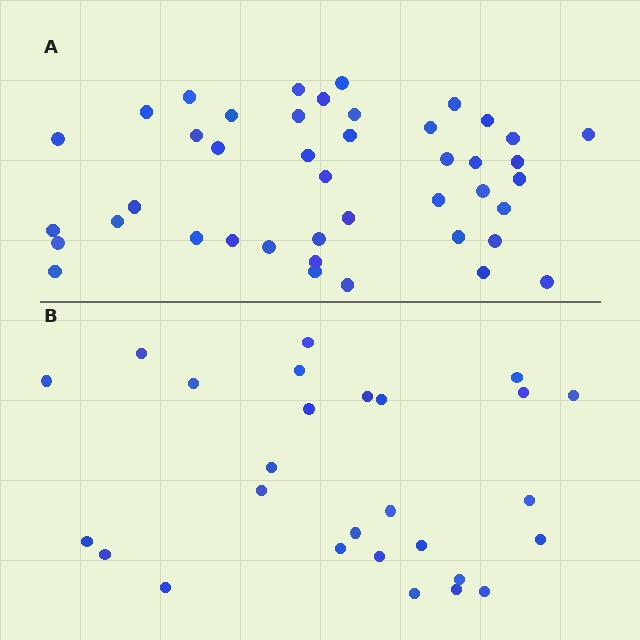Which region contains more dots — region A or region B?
Region A (the top region) has more dots.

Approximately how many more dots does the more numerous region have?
Region A has approximately 15 more dots than region B.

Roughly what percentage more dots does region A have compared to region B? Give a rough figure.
About 60% more.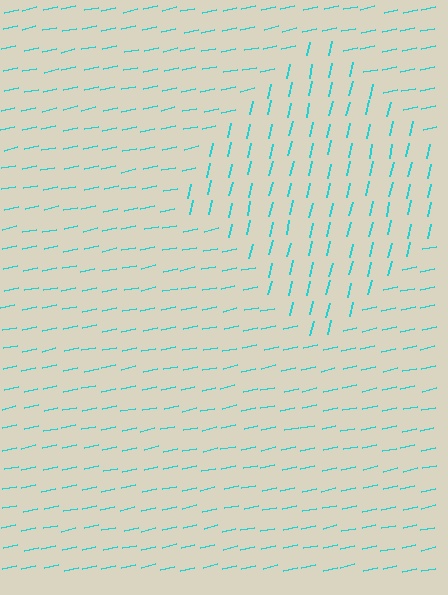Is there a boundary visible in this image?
Yes, there is a texture boundary formed by a change in line orientation.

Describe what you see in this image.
The image is filled with small cyan line segments. A diamond region in the image has lines oriented differently from the surrounding lines, creating a visible texture boundary.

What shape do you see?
I see a diamond.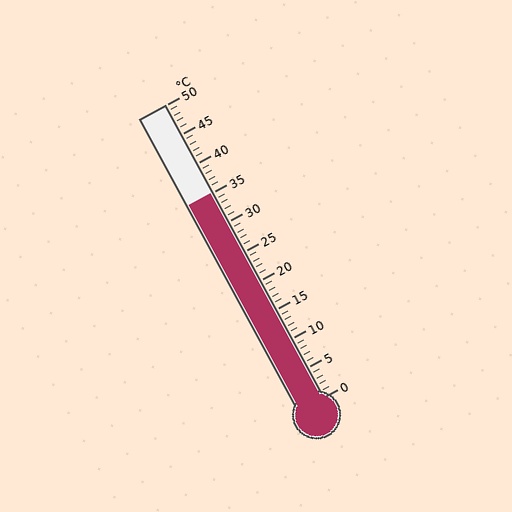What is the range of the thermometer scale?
The thermometer scale ranges from 0°C to 50°C.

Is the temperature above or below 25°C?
The temperature is above 25°C.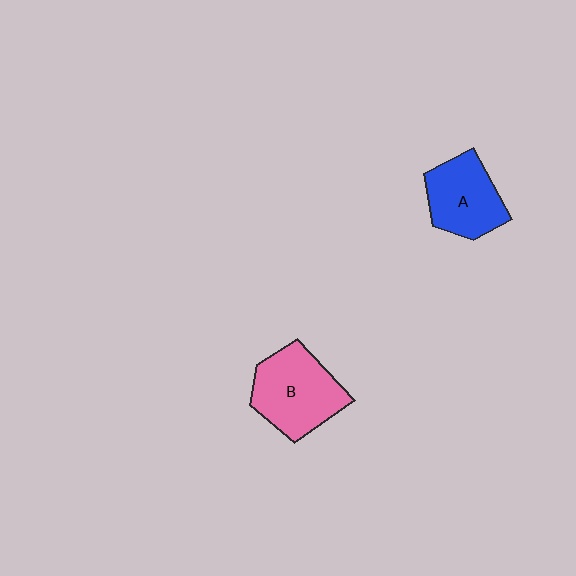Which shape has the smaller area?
Shape A (blue).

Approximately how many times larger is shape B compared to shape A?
Approximately 1.2 times.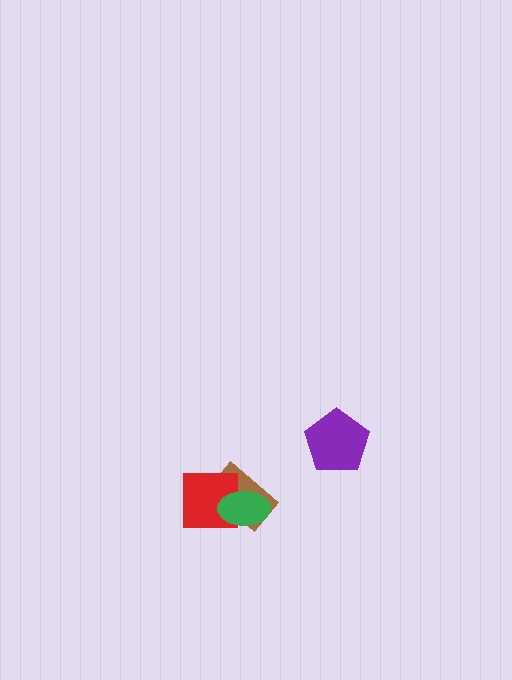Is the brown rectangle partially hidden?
Yes, it is partially covered by another shape.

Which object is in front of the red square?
The green ellipse is in front of the red square.